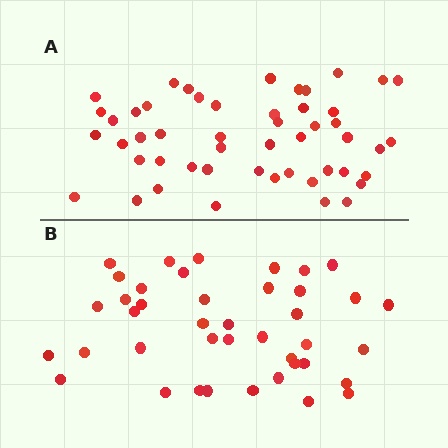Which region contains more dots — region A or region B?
Region A (the top region) has more dots.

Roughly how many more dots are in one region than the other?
Region A has roughly 8 or so more dots than region B.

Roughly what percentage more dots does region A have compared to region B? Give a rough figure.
About 20% more.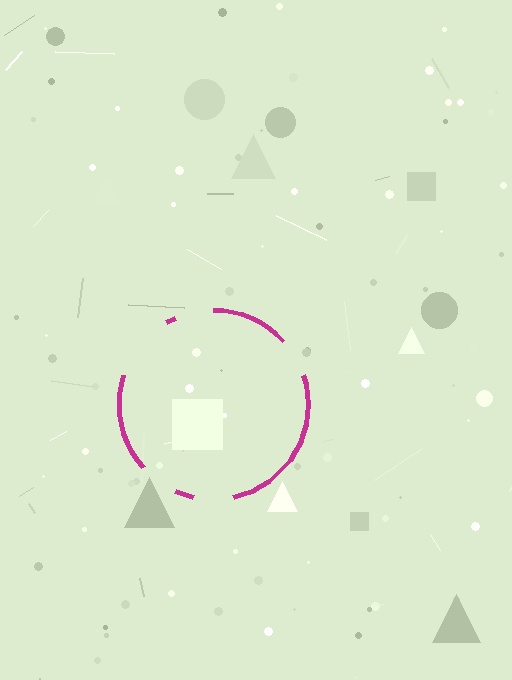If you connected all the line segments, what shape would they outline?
They would outline a circle.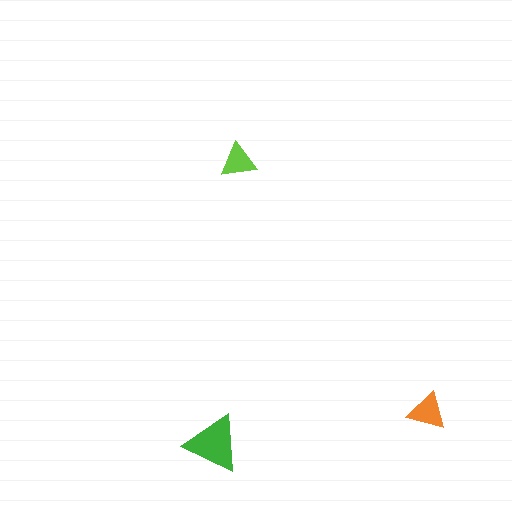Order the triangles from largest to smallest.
the green one, the orange one, the lime one.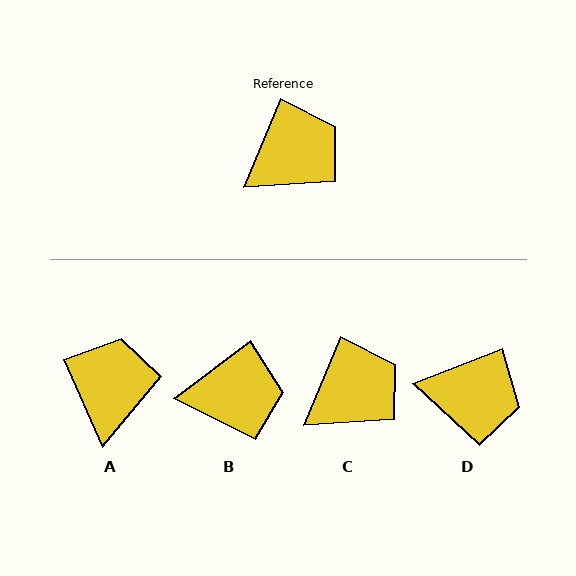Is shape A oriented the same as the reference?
No, it is off by about 47 degrees.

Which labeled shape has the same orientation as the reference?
C.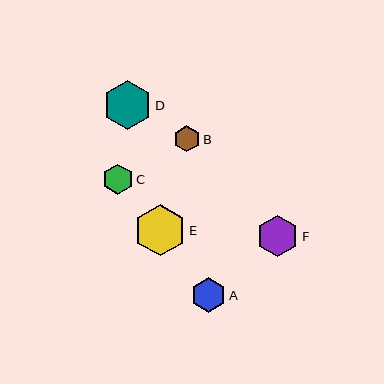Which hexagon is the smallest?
Hexagon B is the smallest with a size of approximately 26 pixels.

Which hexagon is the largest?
Hexagon E is the largest with a size of approximately 51 pixels.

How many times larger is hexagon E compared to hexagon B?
Hexagon E is approximately 2.0 times the size of hexagon B.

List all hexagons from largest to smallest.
From largest to smallest: E, D, F, A, C, B.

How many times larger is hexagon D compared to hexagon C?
Hexagon D is approximately 1.6 times the size of hexagon C.